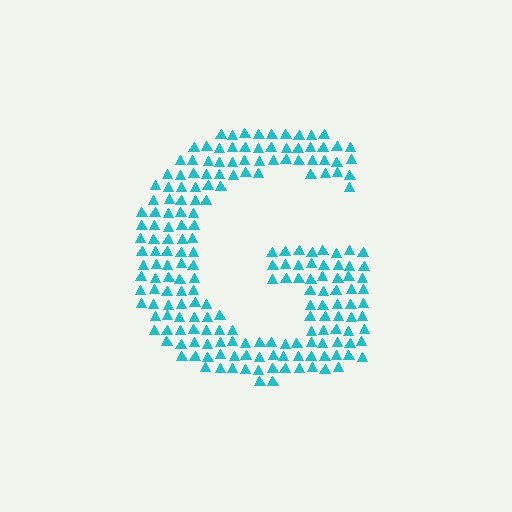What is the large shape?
The large shape is the letter G.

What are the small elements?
The small elements are triangles.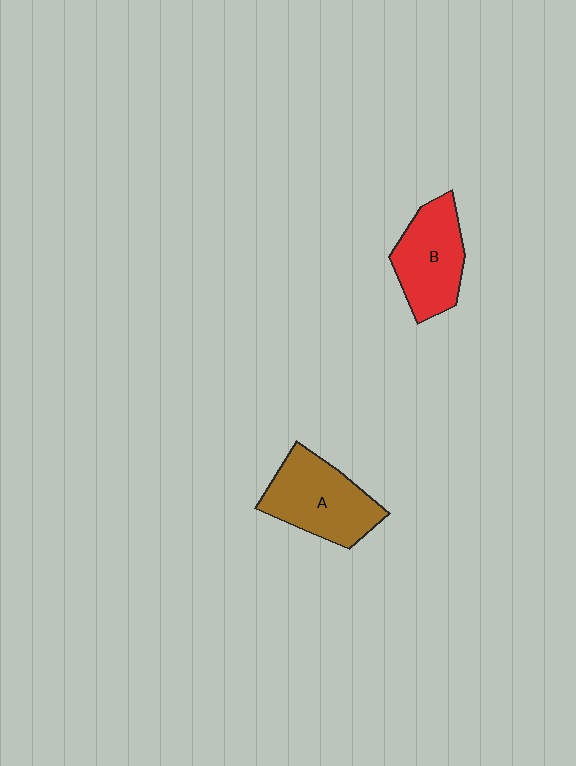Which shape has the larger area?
Shape A (brown).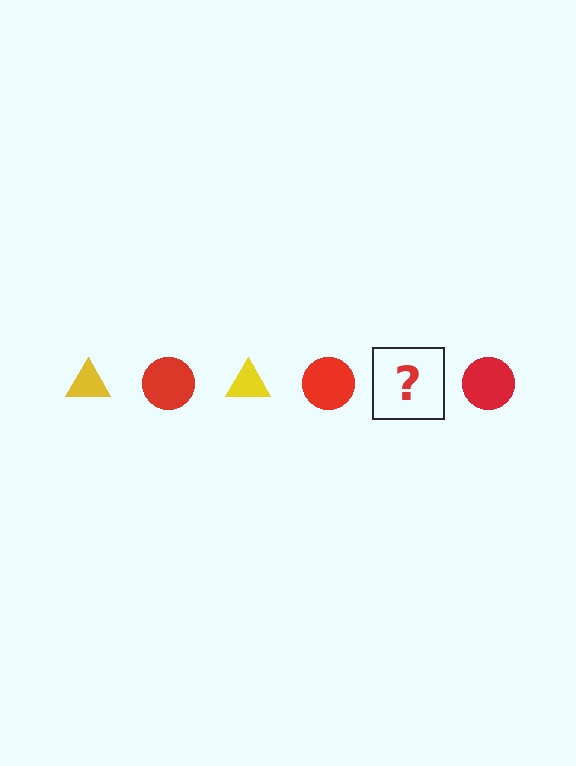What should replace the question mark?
The question mark should be replaced with a yellow triangle.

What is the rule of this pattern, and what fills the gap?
The rule is that the pattern alternates between yellow triangle and red circle. The gap should be filled with a yellow triangle.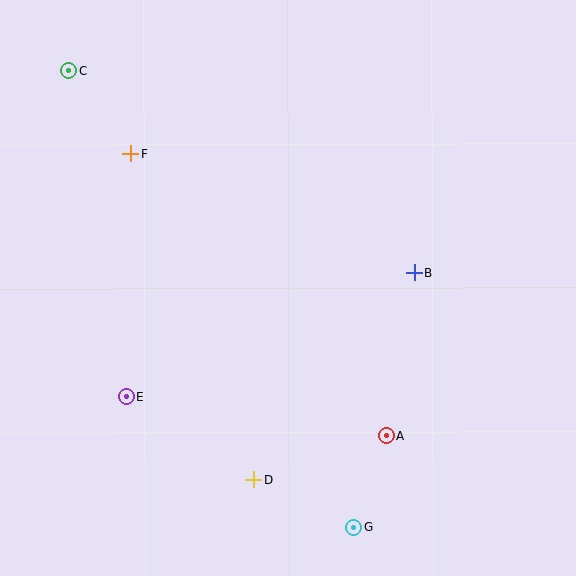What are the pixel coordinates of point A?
Point A is at (386, 436).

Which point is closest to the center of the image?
Point B at (414, 272) is closest to the center.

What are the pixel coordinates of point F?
Point F is at (130, 154).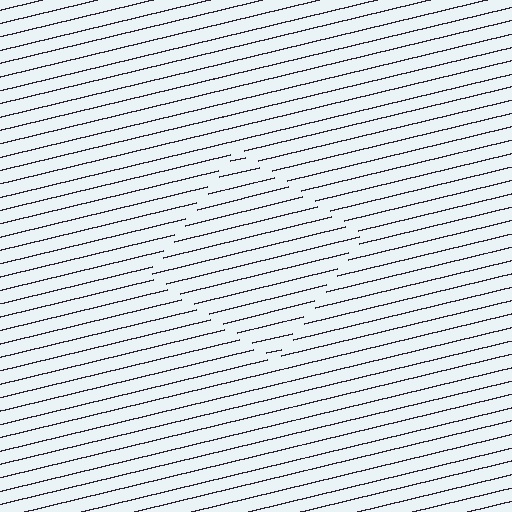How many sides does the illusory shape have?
4 sides — the line-ends trace a square.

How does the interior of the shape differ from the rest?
The interior of the shape contains the same grating, shifted by half a period — the contour is defined by the phase discontinuity where line-ends from the inner and outer gratings abut.